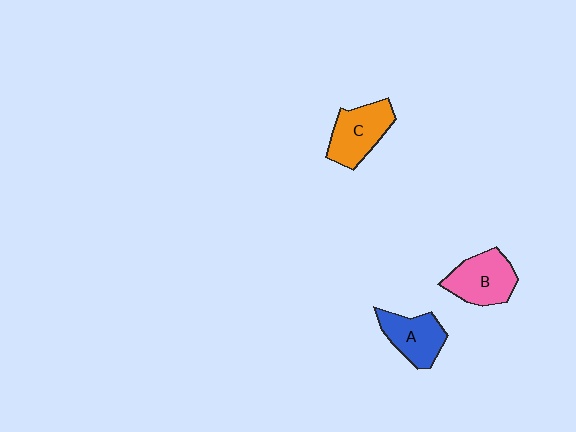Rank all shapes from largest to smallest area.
From largest to smallest: B (pink), C (orange), A (blue).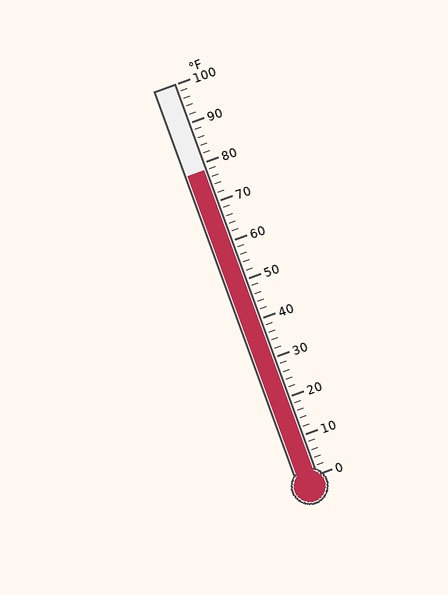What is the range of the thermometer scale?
The thermometer scale ranges from 0°F to 100°F.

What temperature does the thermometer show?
The thermometer shows approximately 78°F.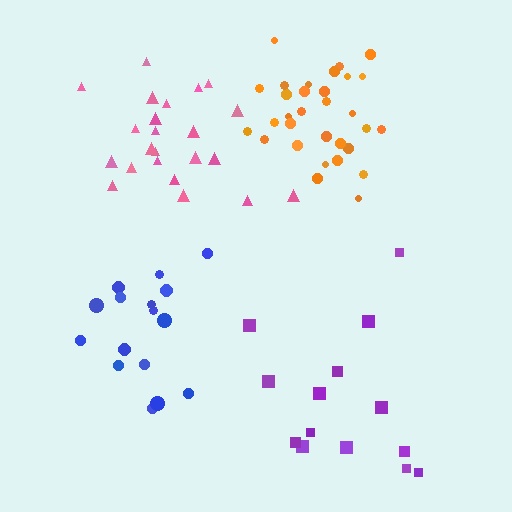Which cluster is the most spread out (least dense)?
Purple.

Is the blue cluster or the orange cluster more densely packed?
Orange.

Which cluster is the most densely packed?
Orange.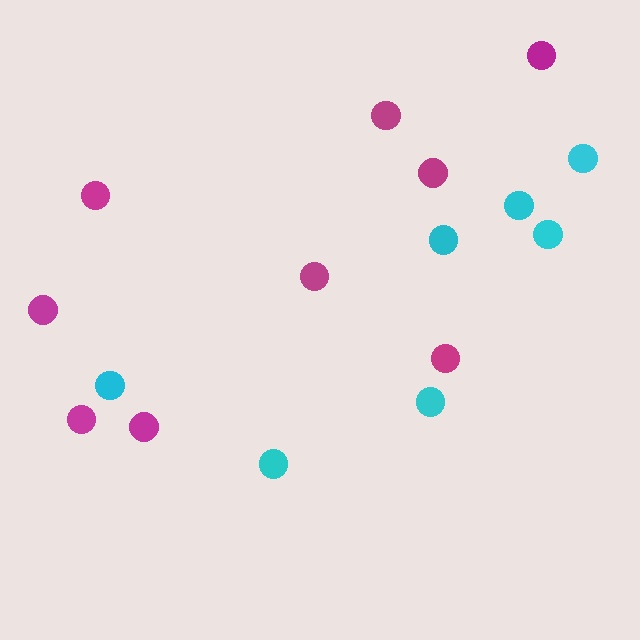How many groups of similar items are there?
There are 2 groups: one group of cyan circles (7) and one group of magenta circles (9).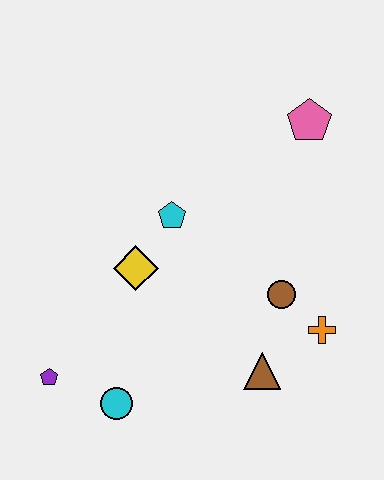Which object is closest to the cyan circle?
The purple pentagon is closest to the cyan circle.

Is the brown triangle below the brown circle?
Yes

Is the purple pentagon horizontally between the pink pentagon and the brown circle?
No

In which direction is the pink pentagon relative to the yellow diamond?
The pink pentagon is to the right of the yellow diamond.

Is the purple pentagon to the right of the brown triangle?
No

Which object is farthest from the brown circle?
The purple pentagon is farthest from the brown circle.